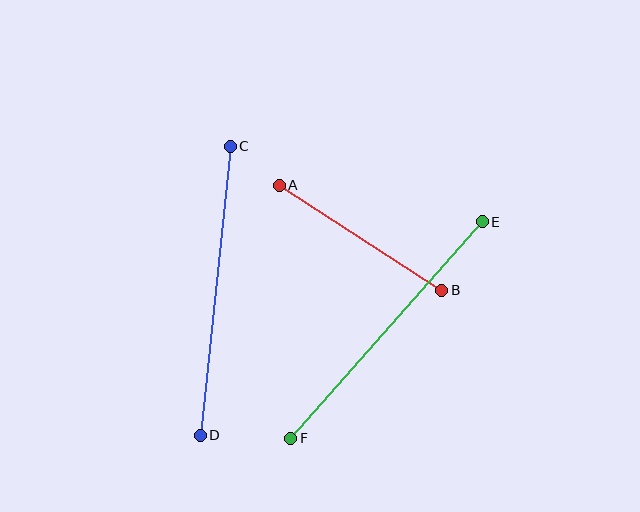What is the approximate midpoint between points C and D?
The midpoint is at approximately (215, 291) pixels.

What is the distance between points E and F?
The distance is approximately 289 pixels.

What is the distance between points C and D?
The distance is approximately 291 pixels.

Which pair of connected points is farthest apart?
Points C and D are farthest apart.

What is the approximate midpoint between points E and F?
The midpoint is at approximately (386, 330) pixels.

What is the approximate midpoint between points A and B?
The midpoint is at approximately (361, 238) pixels.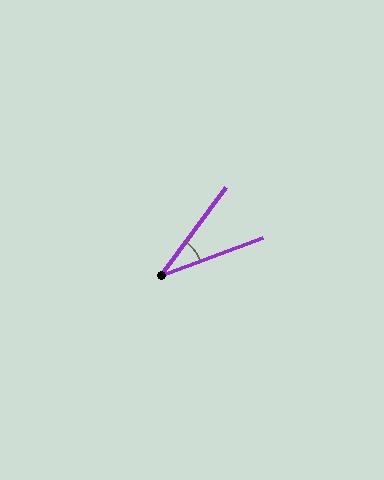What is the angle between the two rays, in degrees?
Approximately 33 degrees.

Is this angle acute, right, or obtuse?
It is acute.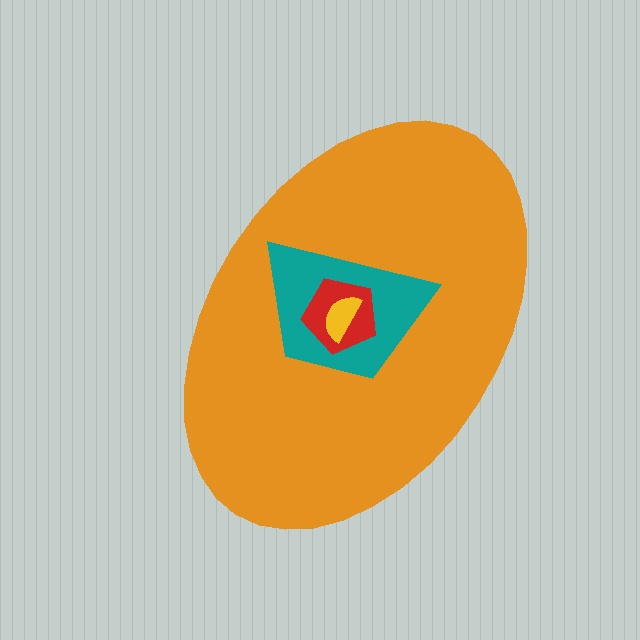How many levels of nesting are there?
4.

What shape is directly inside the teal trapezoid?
The red pentagon.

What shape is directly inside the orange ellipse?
The teal trapezoid.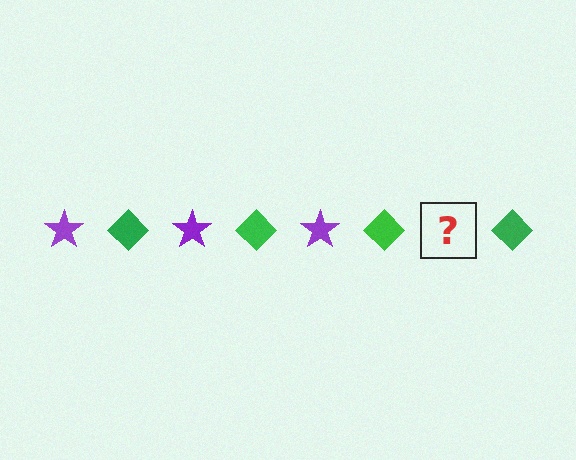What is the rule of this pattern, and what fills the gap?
The rule is that the pattern alternates between purple star and green diamond. The gap should be filled with a purple star.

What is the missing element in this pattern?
The missing element is a purple star.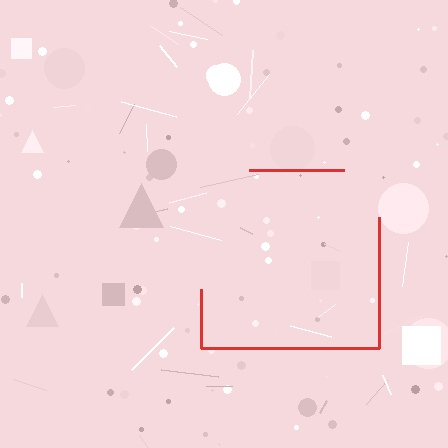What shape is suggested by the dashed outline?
The dashed outline suggests a square.